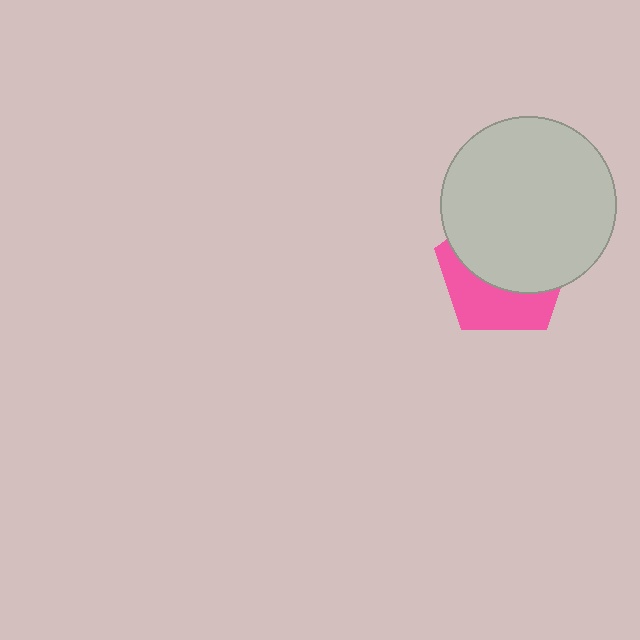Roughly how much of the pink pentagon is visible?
A small part of it is visible (roughly 40%).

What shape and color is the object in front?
The object in front is a light gray circle.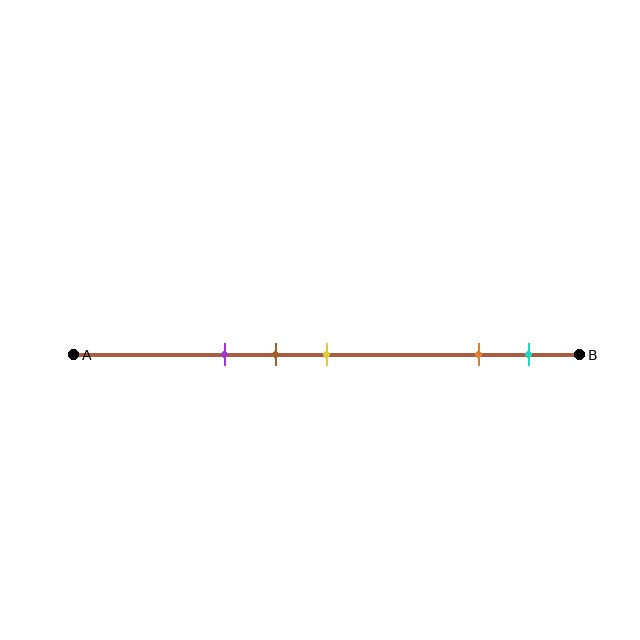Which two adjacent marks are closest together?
The brown and yellow marks are the closest adjacent pair.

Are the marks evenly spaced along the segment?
No, the marks are not evenly spaced.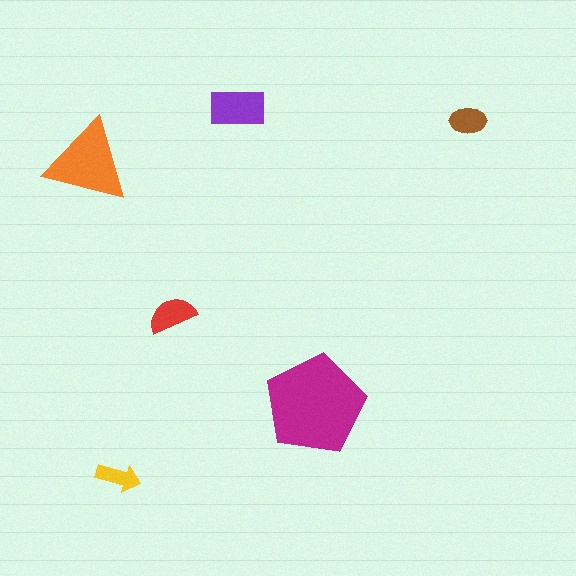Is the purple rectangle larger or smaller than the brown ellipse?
Larger.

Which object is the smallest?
The yellow arrow.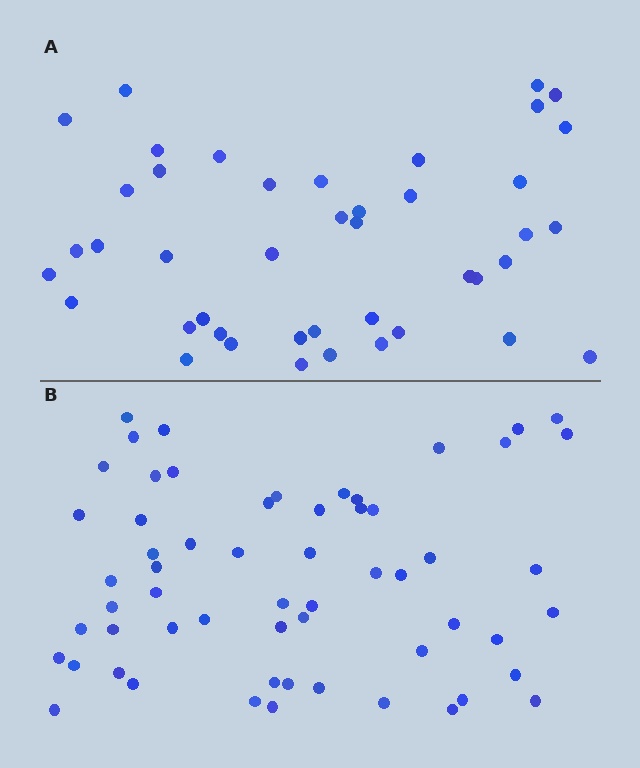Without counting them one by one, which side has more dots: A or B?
Region B (the bottom region) has more dots.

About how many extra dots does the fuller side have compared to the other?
Region B has approximately 15 more dots than region A.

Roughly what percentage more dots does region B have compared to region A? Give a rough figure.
About 35% more.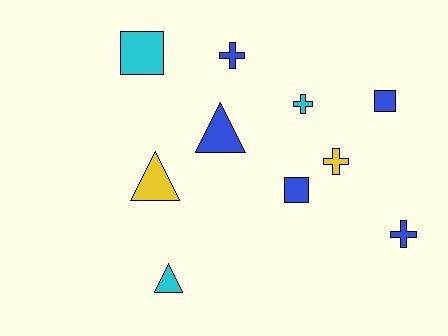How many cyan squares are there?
There is 1 cyan square.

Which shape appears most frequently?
Cross, with 4 objects.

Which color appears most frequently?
Blue, with 5 objects.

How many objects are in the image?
There are 10 objects.